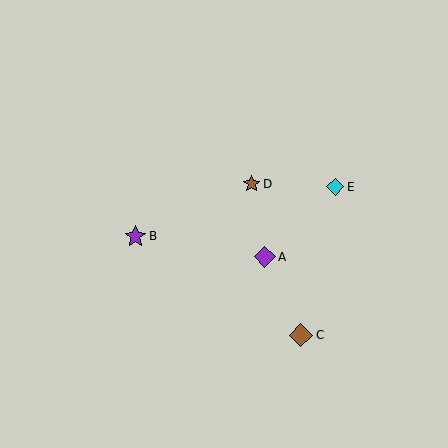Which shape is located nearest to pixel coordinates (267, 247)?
The purple diamond (labeled A) at (265, 257) is nearest to that location.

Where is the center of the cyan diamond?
The center of the cyan diamond is at (335, 187).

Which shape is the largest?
The brown diamond (labeled C) is the largest.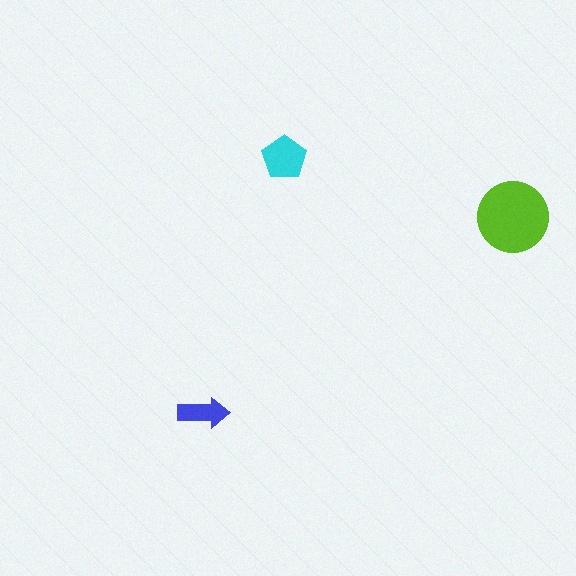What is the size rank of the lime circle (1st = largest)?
1st.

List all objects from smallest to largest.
The blue arrow, the cyan pentagon, the lime circle.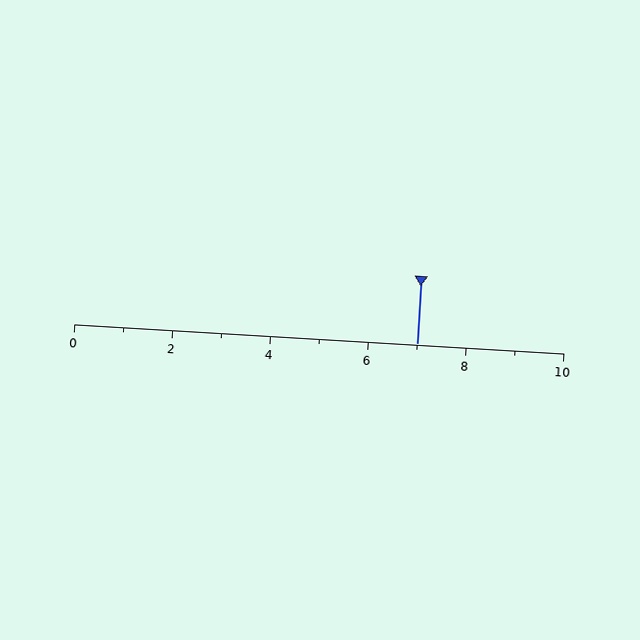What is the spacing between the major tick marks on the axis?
The major ticks are spaced 2 apart.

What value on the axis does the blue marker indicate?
The marker indicates approximately 7.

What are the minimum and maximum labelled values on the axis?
The axis runs from 0 to 10.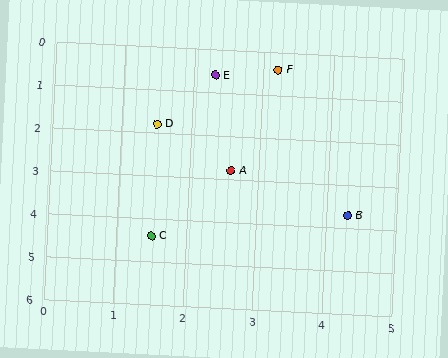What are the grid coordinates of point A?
Point A is at approximately (2.6, 2.8).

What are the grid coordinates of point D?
Point D is at approximately (1.5, 1.8).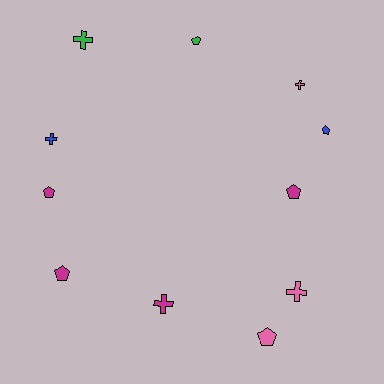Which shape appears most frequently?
Pentagon, with 6 objects.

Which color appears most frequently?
Magenta, with 4 objects.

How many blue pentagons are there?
There is 1 blue pentagon.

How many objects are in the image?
There are 11 objects.